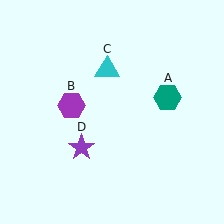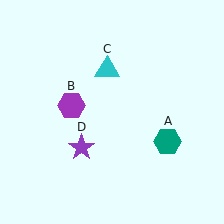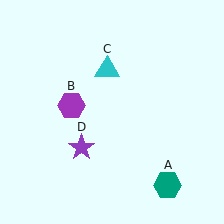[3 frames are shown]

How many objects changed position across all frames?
1 object changed position: teal hexagon (object A).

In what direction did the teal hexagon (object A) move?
The teal hexagon (object A) moved down.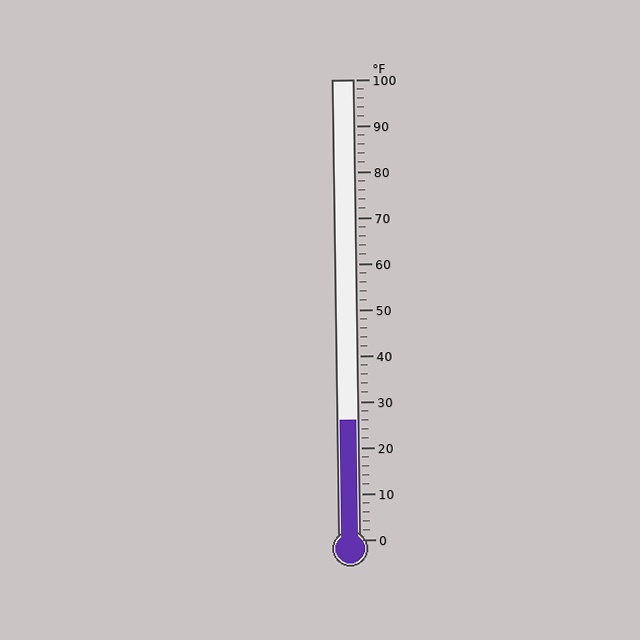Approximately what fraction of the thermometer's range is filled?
The thermometer is filled to approximately 25% of its range.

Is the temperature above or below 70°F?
The temperature is below 70°F.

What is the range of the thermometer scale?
The thermometer scale ranges from 0°F to 100°F.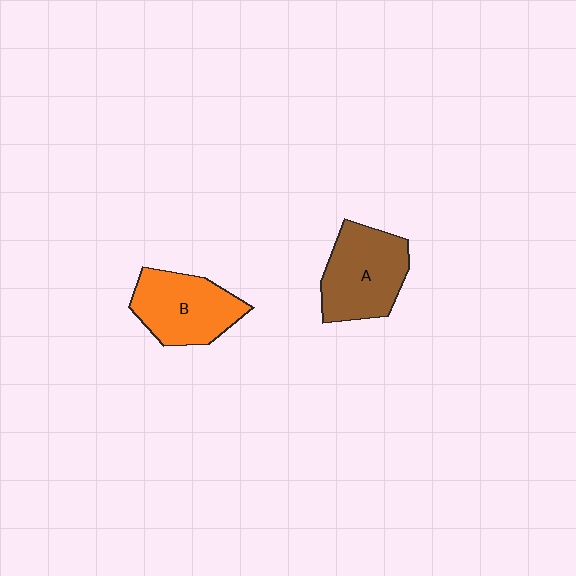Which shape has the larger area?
Shape A (brown).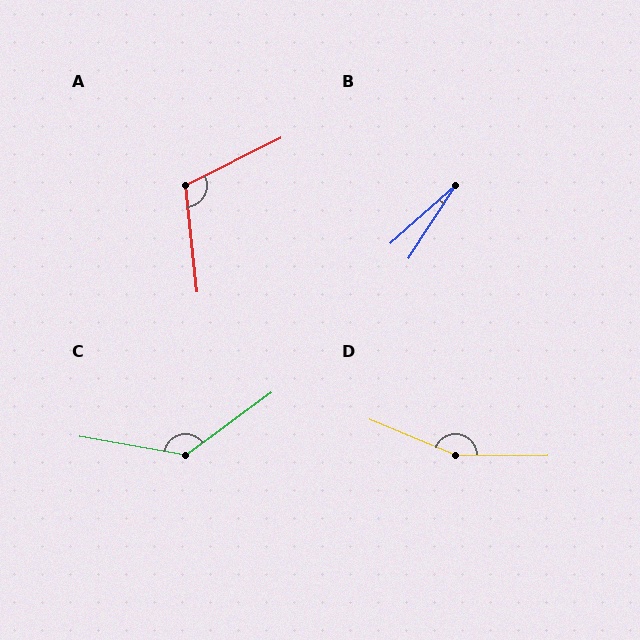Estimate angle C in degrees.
Approximately 134 degrees.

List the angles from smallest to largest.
B (15°), A (110°), C (134°), D (157°).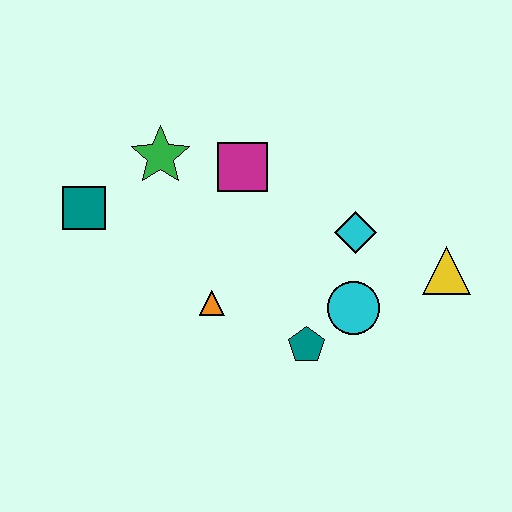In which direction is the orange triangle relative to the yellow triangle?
The orange triangle is to the left of the yellow triangle.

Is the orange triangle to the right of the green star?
Yes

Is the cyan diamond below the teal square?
Yes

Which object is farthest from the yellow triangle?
The teal square is farthest from the yellow triangle.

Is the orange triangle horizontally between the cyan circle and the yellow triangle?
No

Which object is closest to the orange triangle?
The teal pentagon is closest to the orange triangle.